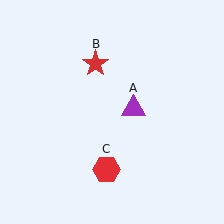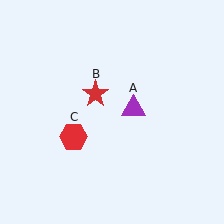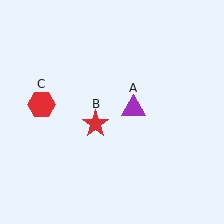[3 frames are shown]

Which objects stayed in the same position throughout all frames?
Purple triangle (object A) remained stationary.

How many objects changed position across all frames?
2 objects changed position: red star (object B), red hexagon (object C).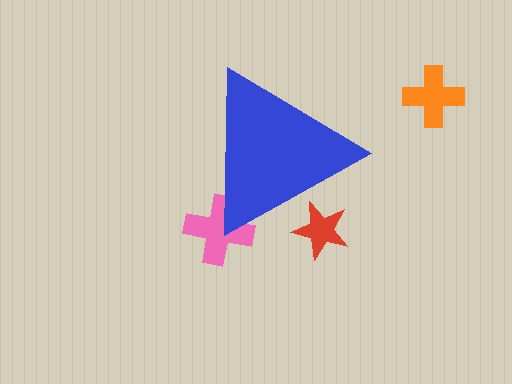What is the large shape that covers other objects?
A blue triangle.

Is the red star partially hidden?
Yes, the red star is partially hidden behind the blue triangle.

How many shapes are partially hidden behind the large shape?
2 shapes are partially hidden.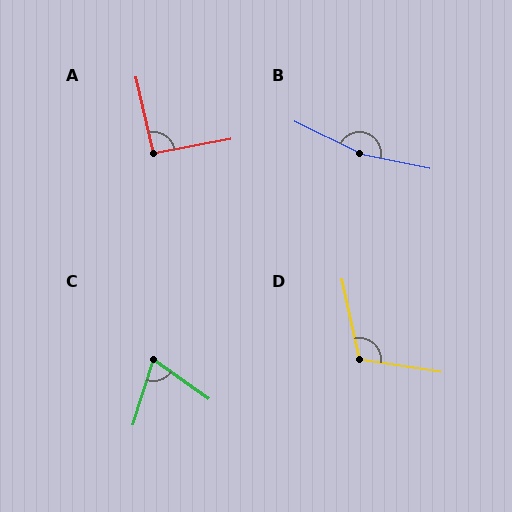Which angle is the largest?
B, at approximately 165 degrees.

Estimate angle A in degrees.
Approximately 93 degrees.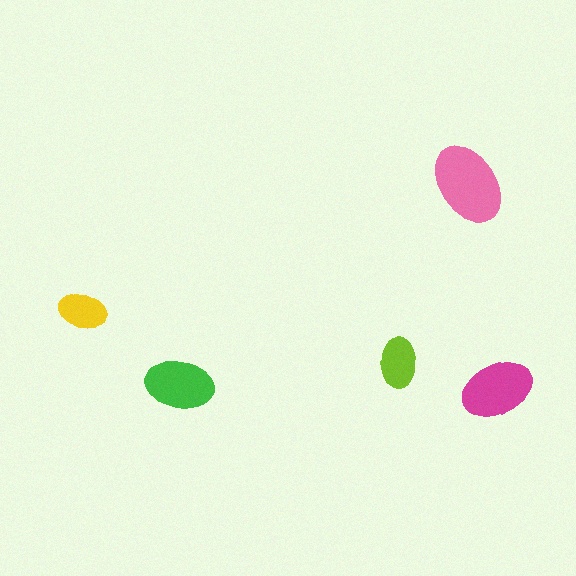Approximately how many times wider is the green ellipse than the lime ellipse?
About 1.5 times wider.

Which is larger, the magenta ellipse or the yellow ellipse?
The magenta one.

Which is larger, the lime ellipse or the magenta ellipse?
The magenta one.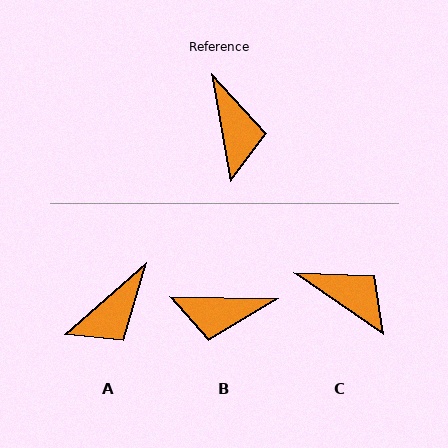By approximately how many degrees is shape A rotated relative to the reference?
Approximately 59 degrees clockwise.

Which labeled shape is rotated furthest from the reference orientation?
B, about 102 degrees away.